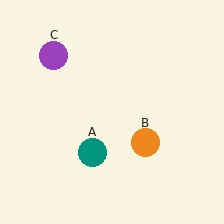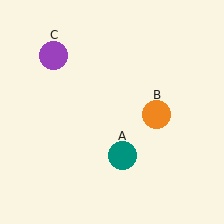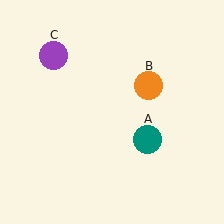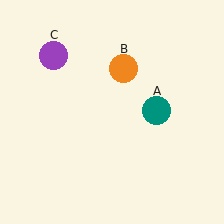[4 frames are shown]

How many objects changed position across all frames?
2 objects changed position: teal circle (object A), orange circle (object B).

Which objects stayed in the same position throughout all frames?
Purple circle (object C) remained stationary.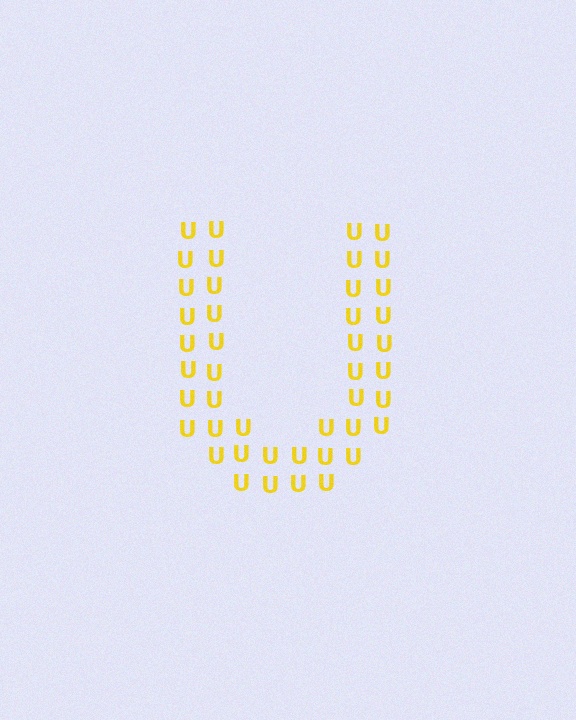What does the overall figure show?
The overall figure shows the letter U.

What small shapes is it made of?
It is made of small letter U's.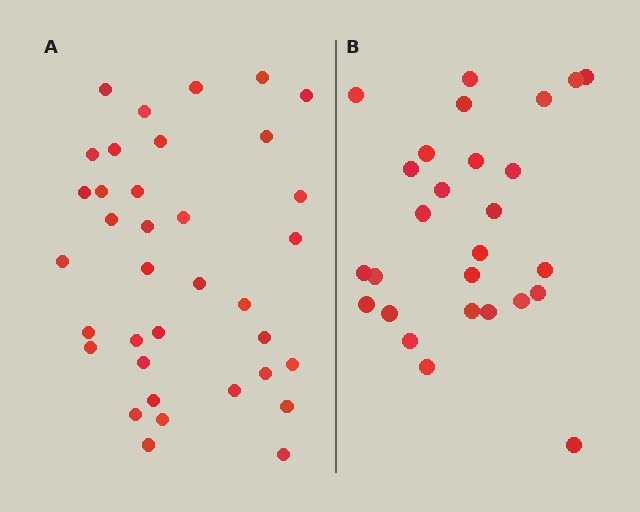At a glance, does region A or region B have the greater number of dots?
Region A (the left region) has more dots.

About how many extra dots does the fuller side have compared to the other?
Region A has roughly 8 or so more dots than region B.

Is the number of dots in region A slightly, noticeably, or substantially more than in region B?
Region A has noticeably more, but not dramatically so. The ratio is roughly 1.3 to 1.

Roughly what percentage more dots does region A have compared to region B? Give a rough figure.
About 35% more.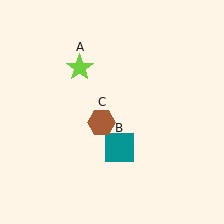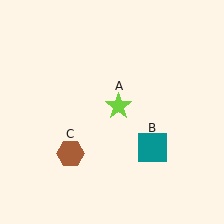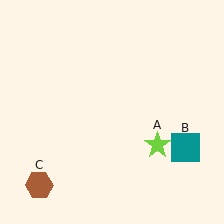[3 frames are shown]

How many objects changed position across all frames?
3 objects changed position: lime star (object A), teal square (object B), brown hexagon (object C).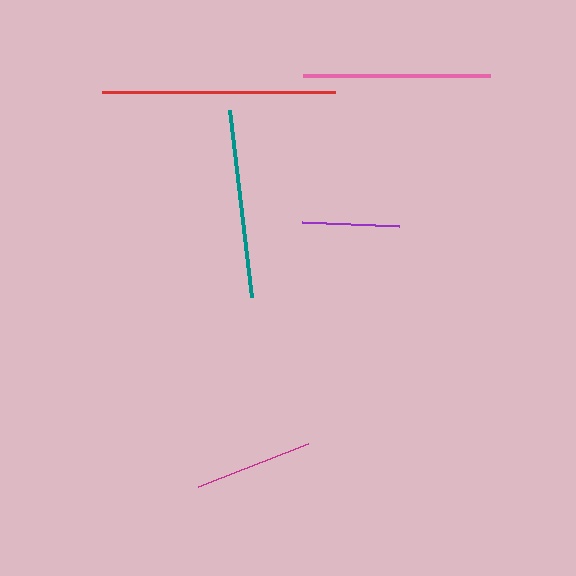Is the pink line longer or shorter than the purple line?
The pink line is longer than the purple line.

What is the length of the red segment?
The red segment is approximately 232 pixels long.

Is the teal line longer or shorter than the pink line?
The teal line is longer than the pink line.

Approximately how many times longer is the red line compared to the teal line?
The red line is approximately 1.2 times the length of the teal line.